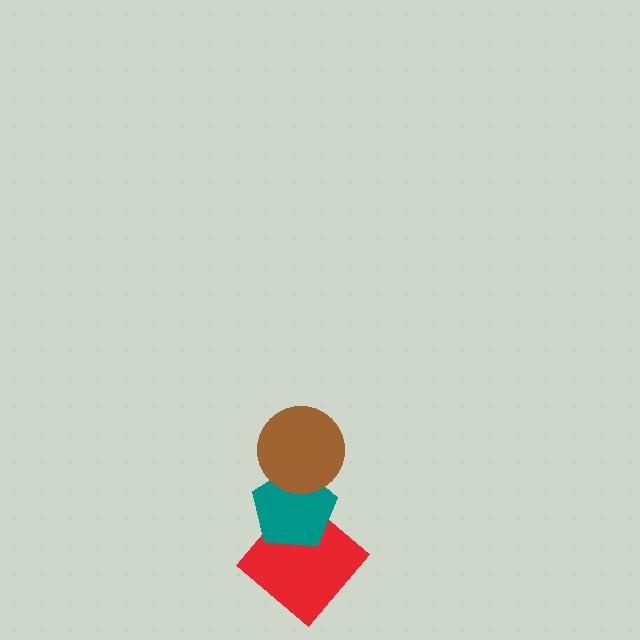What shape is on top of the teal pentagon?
The brown circle is on top of the teal pentagon.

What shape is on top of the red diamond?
The teal pentagon is on top of the red diamond.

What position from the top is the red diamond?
The red diamond is 3rd from the top.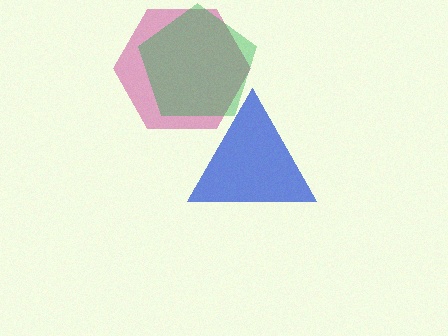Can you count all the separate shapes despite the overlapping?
Yes, there are 3 separate shapes.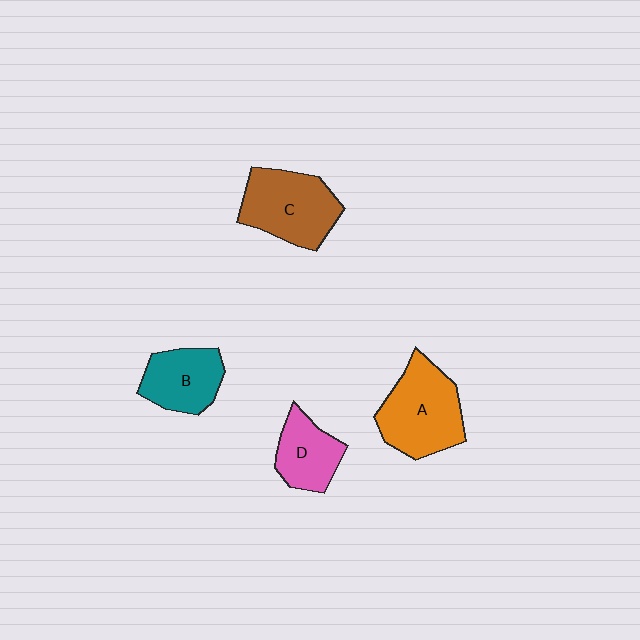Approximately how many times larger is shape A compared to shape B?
Approximately 1.4 times.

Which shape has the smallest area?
Shape D (pink).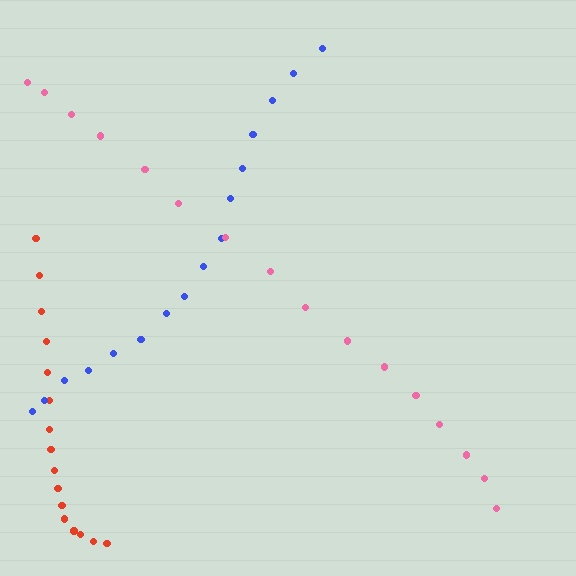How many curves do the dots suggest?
There are 3 distinct paths.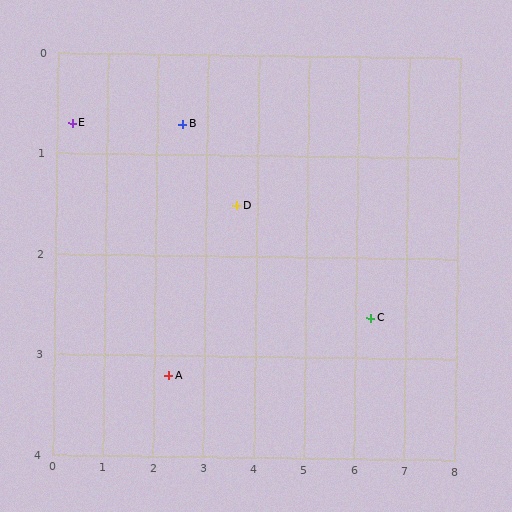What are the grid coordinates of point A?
Point A is at approximately (2.3, 3.2).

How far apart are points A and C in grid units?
Points A and C are about 4.0 grid units apart.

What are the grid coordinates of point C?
Point C is at approximately (6.3, 2.6).